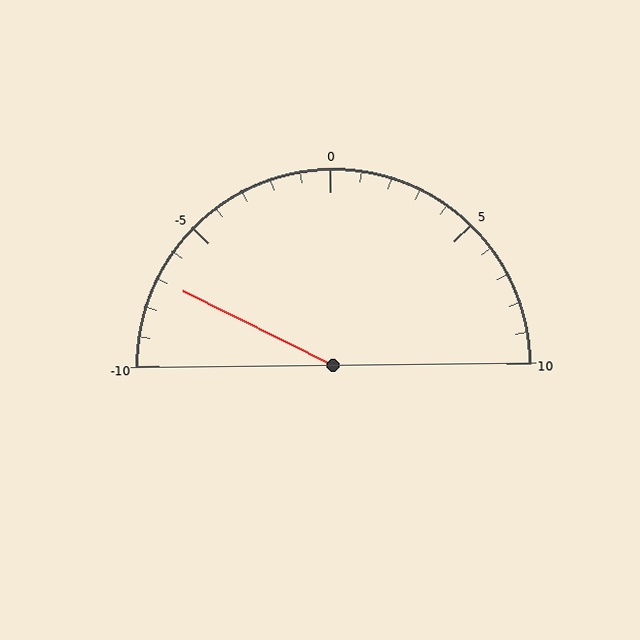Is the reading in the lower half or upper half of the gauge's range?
The reading is in the lower half of the range (-10 to 10).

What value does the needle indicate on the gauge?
The needle indicates approximately -7.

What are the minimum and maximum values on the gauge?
The gauge ranges from -10 to 10.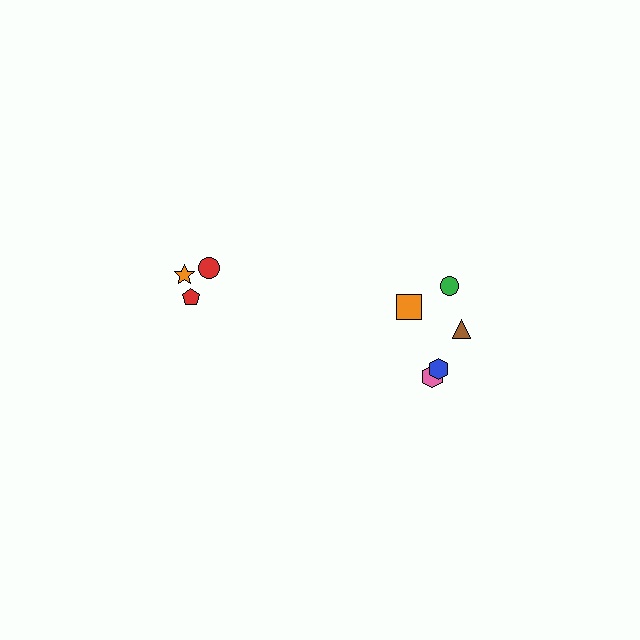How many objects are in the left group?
There are 3 objects.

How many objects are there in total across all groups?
There are 8 objects.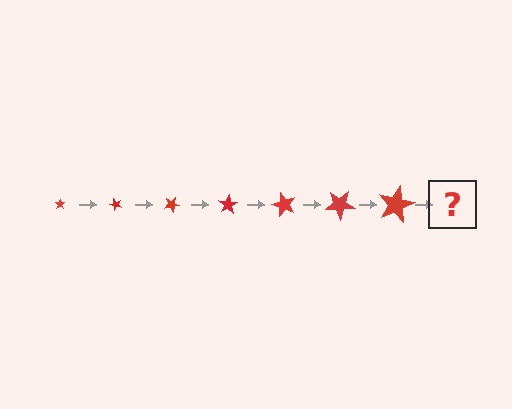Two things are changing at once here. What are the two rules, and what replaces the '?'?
The two rules are that the star grows larger each step and it rotates 50 degrees each step. The '?' should be a star, larger than the previous one and rotated 350 degrees from the start.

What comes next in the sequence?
The next element should be a star, larger than the previous one and rotated 350 degrees from the start.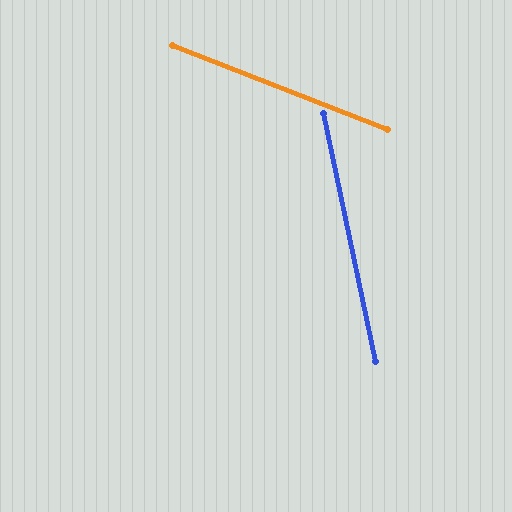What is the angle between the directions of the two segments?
Approximately 57 degrees.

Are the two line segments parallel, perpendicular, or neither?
Neither parallel nor perpendicular — they differ by about 57°.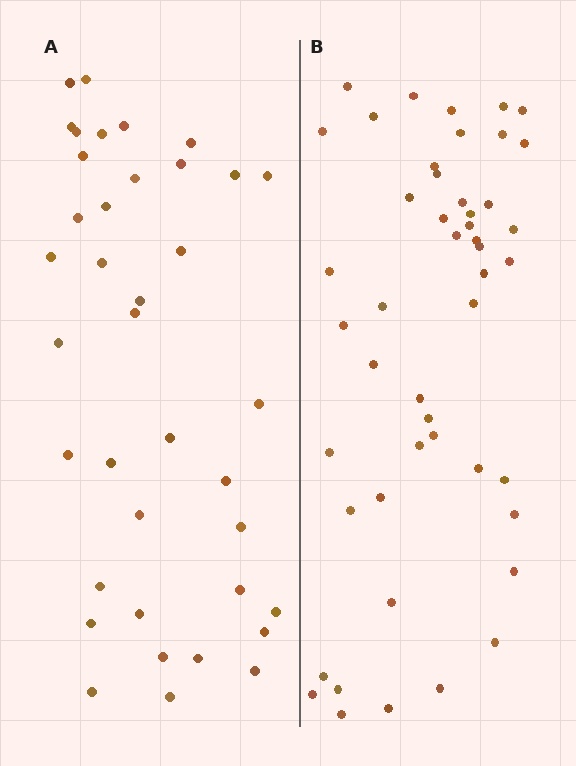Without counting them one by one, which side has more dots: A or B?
Region B (the right region) has more dots.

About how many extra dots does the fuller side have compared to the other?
Region B has roughly 10 or so more dots than region A.